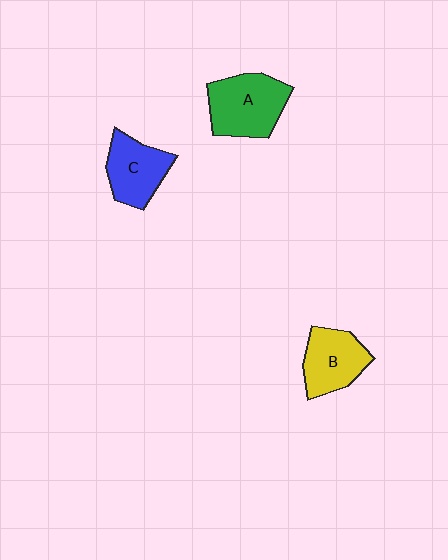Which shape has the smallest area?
Shape B (yellow).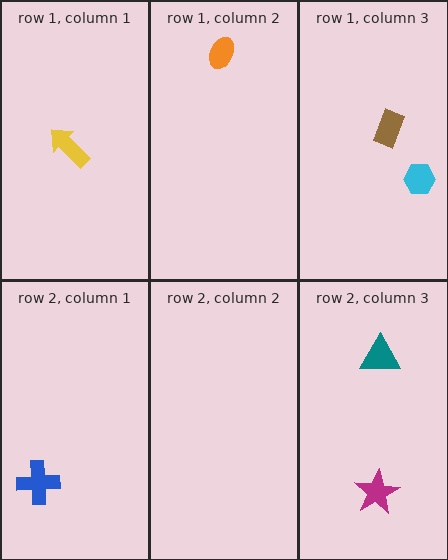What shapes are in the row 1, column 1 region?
The yellow arrow.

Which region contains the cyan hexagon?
The row 1, column 3 region.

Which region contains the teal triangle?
The row 2, column 3 region.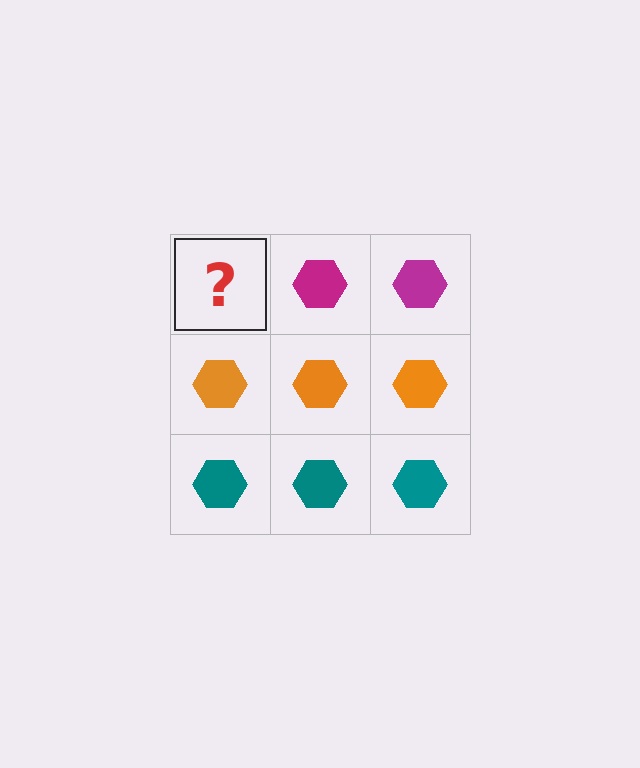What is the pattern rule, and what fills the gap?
The rule is that each row has a consistent color. The gap should be filled with a magenta hexagon.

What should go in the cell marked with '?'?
The missing cell should contain a magenta hexagon.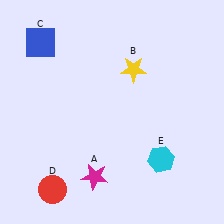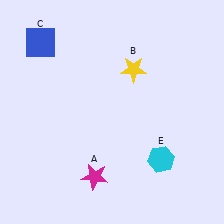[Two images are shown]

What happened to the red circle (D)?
The red circle (D) was removed in Image 2. It was in the bottom-left area of Image 1.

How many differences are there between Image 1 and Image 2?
There is 1 difference between the two images.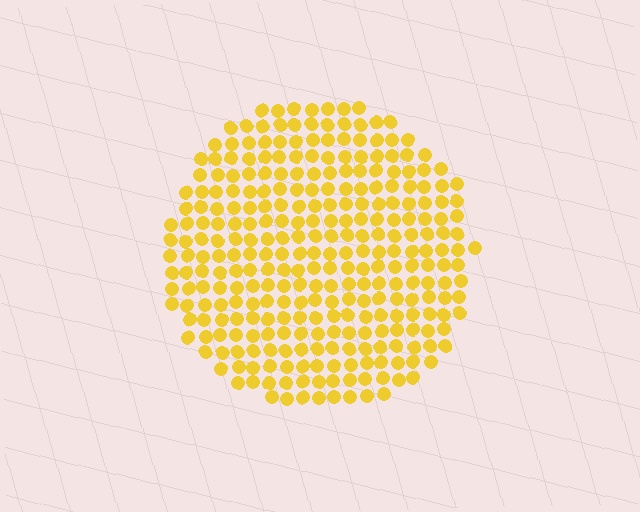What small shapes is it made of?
It is made of small circles.